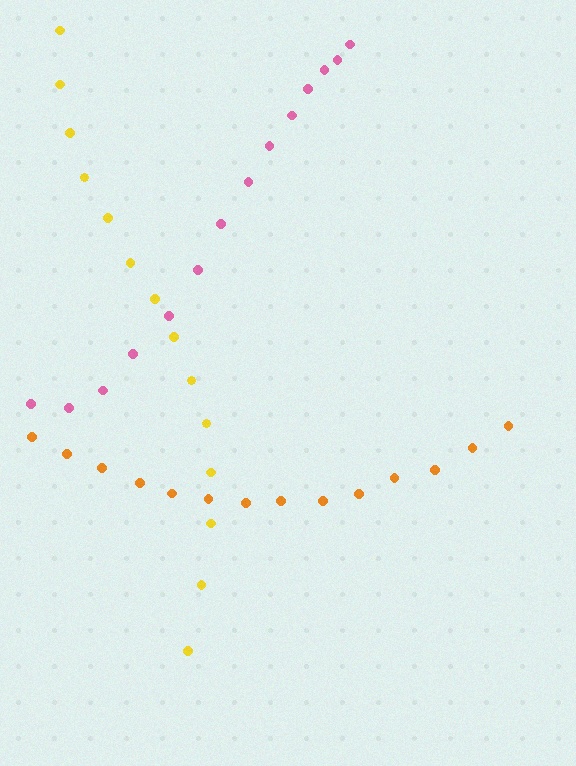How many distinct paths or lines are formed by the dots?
There are 3 distinct paths.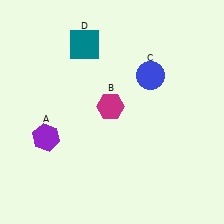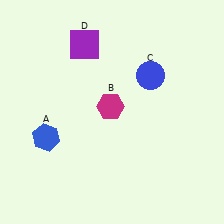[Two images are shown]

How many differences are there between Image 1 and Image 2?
There are 2 differences between the two images.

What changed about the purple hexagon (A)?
In Image 1, A is purple. In Image 2, it changed to blue.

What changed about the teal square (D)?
In Image 1, D is teal. In Image 2, it changed to purple.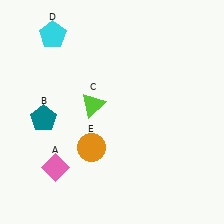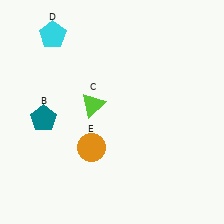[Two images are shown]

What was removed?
The pink diamond (A) was removed in Image 2.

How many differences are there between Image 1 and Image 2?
There is 1 difference between the two images.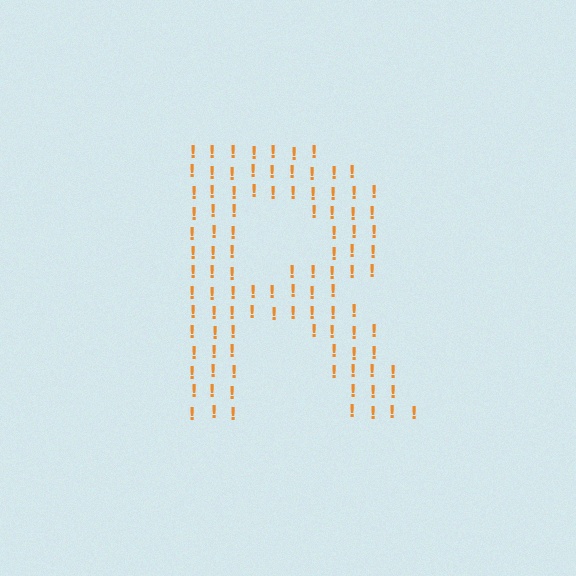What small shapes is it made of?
It is made of small exclamation marks.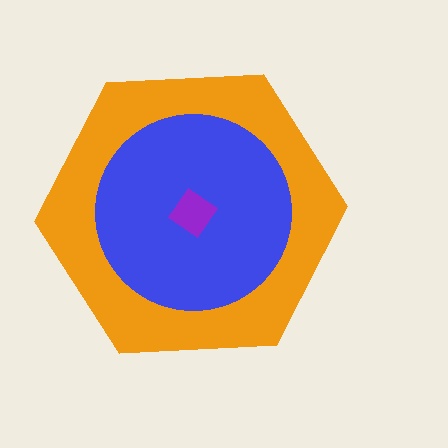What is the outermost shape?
The orange hexagon.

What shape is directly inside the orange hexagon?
The blue circle.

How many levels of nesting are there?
3.